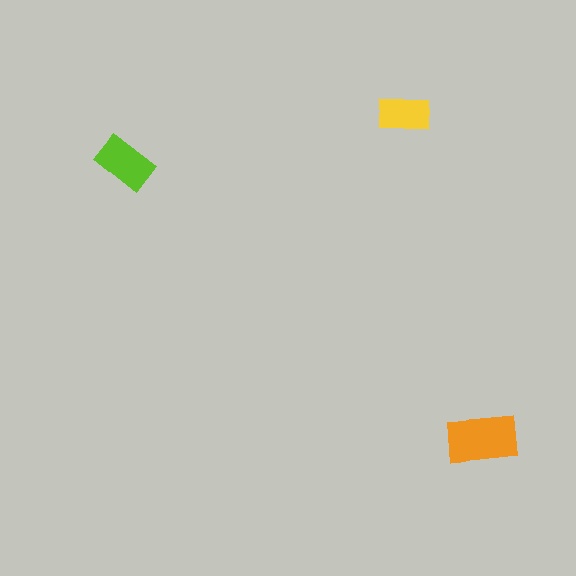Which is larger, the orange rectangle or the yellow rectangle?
The orange one.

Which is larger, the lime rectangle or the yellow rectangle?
The lime one.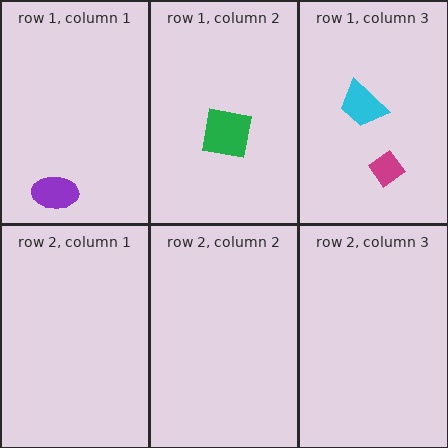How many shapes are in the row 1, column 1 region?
1.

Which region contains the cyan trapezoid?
The row 1, column 3 region.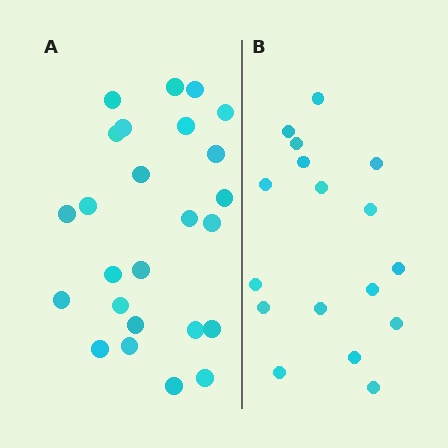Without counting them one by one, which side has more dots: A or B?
Region A (the left region) has more dots.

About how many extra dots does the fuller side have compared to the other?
Region A has roughly 8 or so more dots than region B.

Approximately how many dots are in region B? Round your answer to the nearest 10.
About 20 dots. (The exact count is 17, which rounds to 20.)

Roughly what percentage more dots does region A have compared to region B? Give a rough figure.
About 45% more.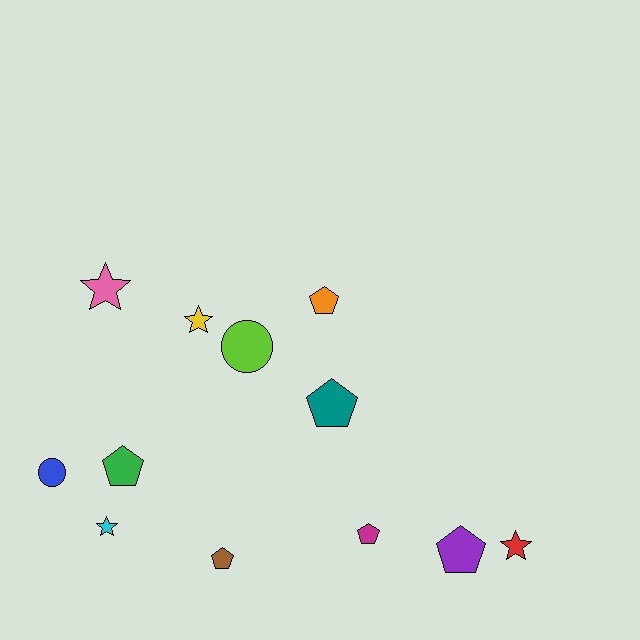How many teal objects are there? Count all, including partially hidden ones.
There is 1 teal object.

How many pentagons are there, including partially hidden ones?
There are 6 pentagons.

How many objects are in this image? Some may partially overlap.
There are 12 objects.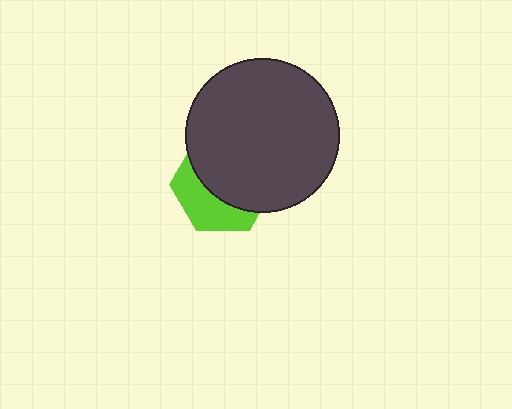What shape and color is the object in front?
The object in front is a dark gray circle.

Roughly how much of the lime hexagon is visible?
A small part of it is visible (roughly 38%).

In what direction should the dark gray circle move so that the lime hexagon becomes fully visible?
The dark gray circle should move up. That is the shortest direction to clear the overlap and leave the lime hexagon fully visible.